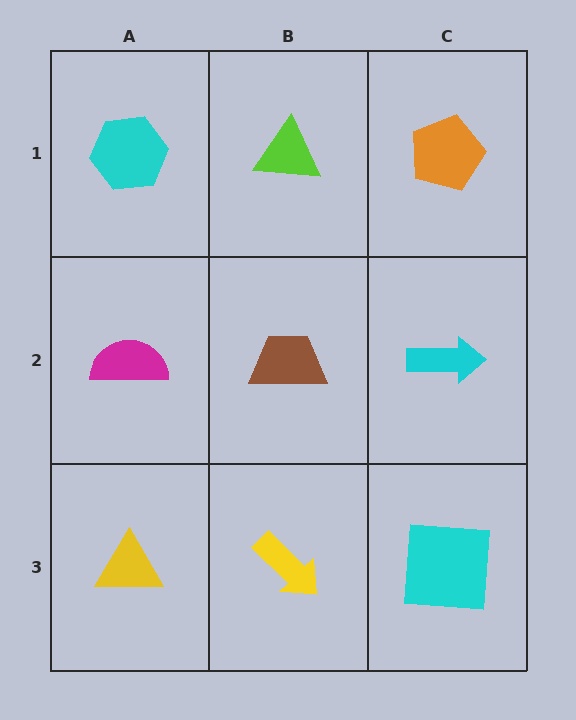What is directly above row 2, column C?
An orange pentagon.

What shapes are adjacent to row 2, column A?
A cyan hexagon (row 1, column A), a yellow triangle (row 3, column A), a brown trapezoid (row 2, column B).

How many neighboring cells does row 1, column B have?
3.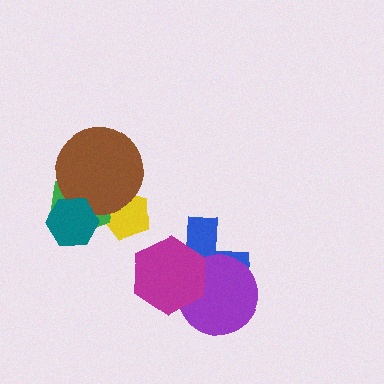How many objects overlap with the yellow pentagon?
2 objects overlap with the yellow pentagon.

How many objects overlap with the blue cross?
2 objects overlap with the blue cross.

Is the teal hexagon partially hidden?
No, no other shape covers it.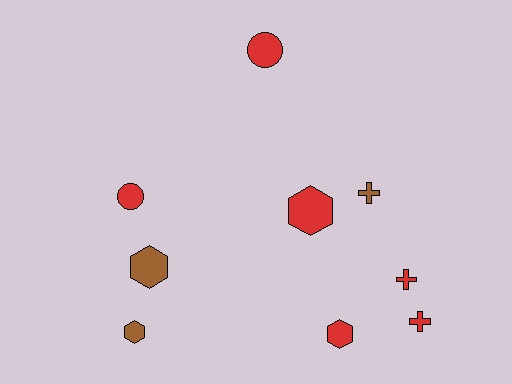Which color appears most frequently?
Red, with 6 objects.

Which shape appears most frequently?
Hexagon, with 4 objects.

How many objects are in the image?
There are 9 objects.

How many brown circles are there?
There are no brown circles.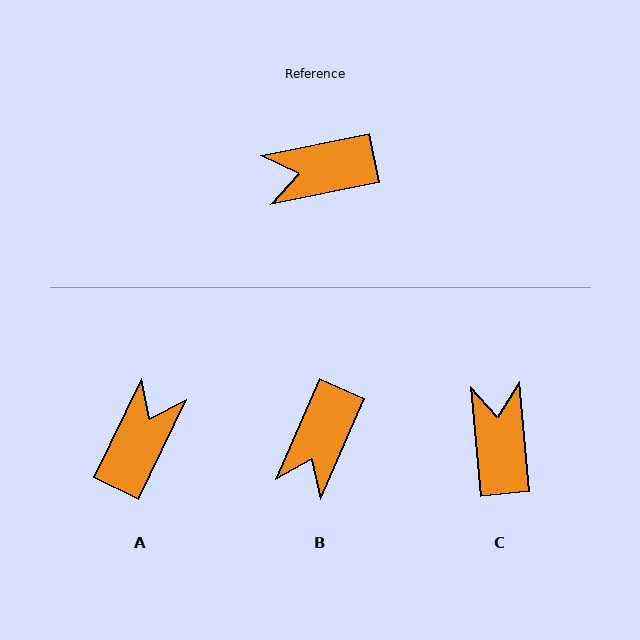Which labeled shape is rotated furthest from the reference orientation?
A, about 127 degrees away.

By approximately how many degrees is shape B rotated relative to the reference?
Approximately 55 degrees counter-clockwise.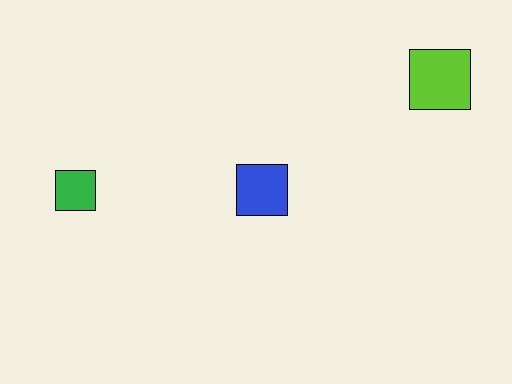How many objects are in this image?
There are 3 objects.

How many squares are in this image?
There are 3 squares.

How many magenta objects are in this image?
There are no magenta objects.